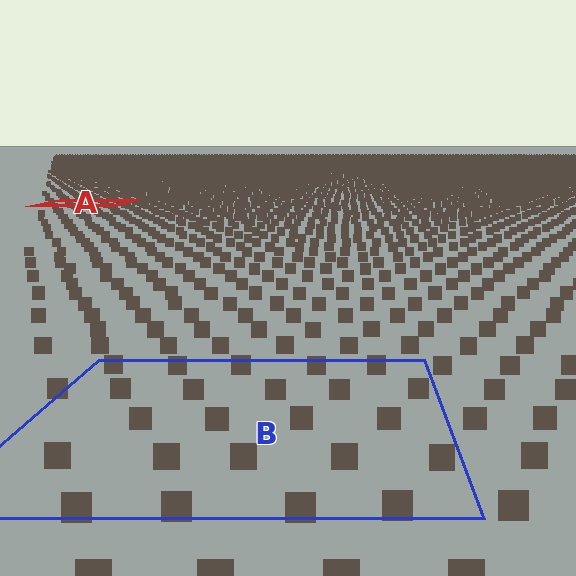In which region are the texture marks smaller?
The texture marks are smaller in region A, because it is farther away.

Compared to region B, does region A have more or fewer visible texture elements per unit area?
Region A has more texture elements per unit area — they are packed more densely because it is farther away.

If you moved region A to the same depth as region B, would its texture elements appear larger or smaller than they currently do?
They would appear larger. At a closer depth, the same texture elements are projected at a bigger on-screen size.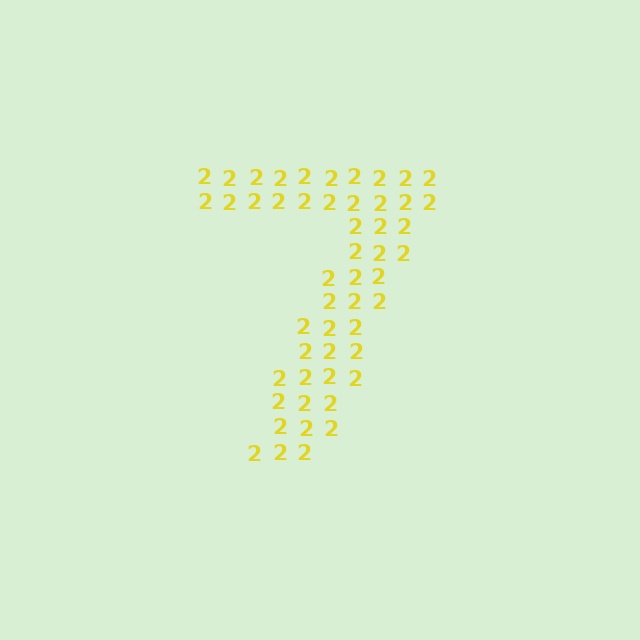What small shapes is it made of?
It is made of small digit 2's.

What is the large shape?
The large shape is the digit 7.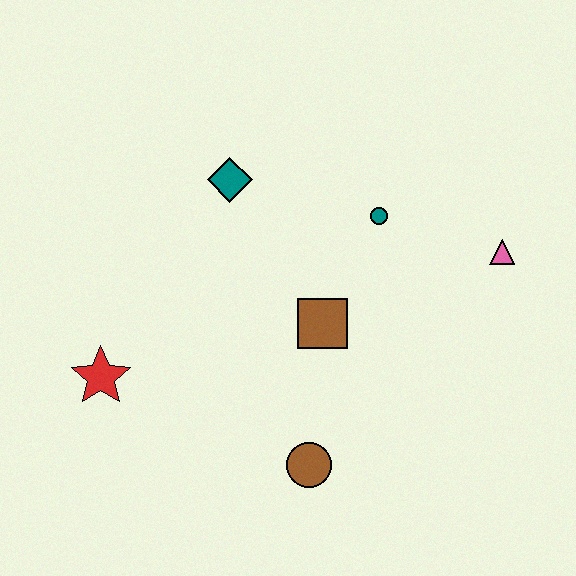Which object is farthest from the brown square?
The red star is farthest from the brown square.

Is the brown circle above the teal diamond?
No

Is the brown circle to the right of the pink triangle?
No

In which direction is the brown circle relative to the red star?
The brown circle is to the right of the red star.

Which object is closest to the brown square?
The teal circle is closest to the brown square.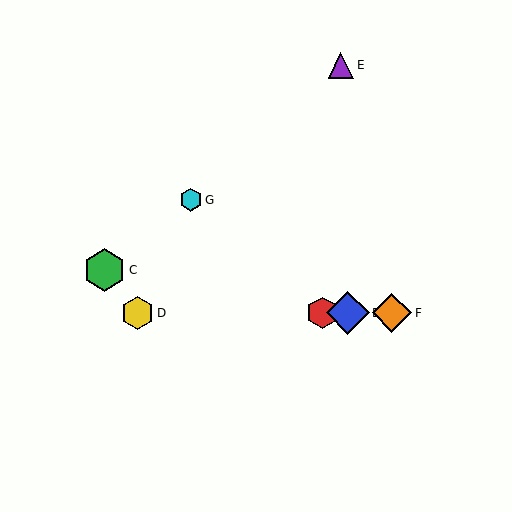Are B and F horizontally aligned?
Yes, both are at y≈313.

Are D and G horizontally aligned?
No, D is at y≈313 and G is at y≈200.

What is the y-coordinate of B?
Object B is at y≈313.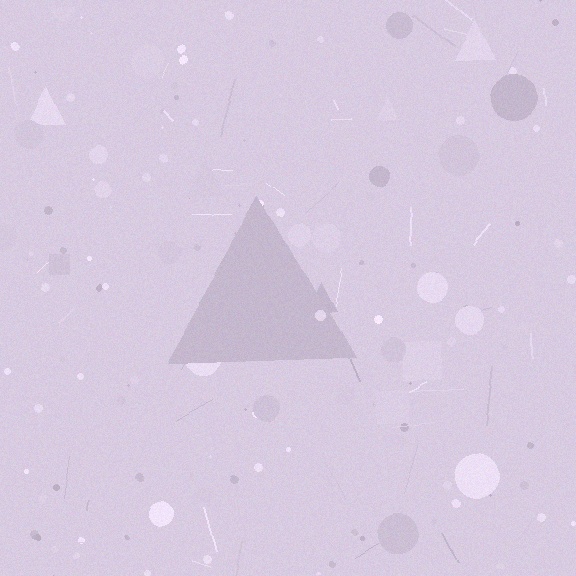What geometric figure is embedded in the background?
A triangle is embedded in the background.